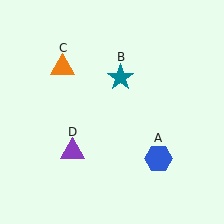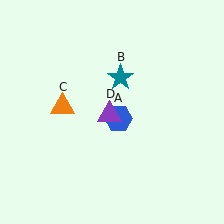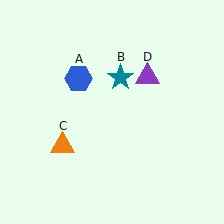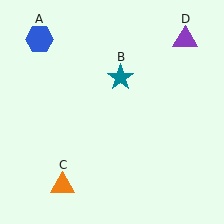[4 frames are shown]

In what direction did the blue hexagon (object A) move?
The blue hexagon (object A) moved up and to the left.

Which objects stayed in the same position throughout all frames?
Teal star (object B) remained stationary.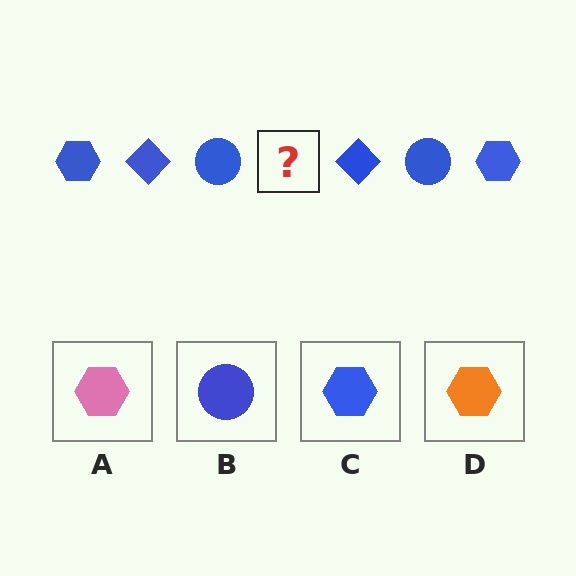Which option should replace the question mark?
Option C.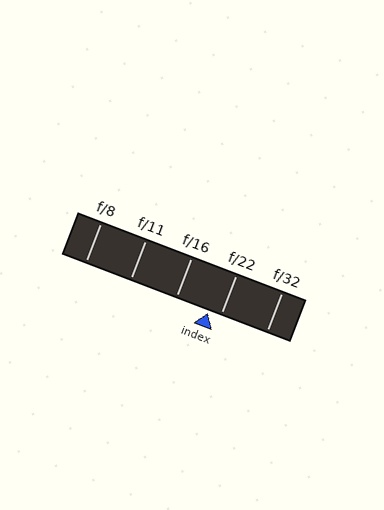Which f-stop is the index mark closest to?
The index mark is closest to f/22.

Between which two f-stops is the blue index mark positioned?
The index mark is between f/16 and f/22.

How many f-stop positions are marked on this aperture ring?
There are 5 f-stop positions marked.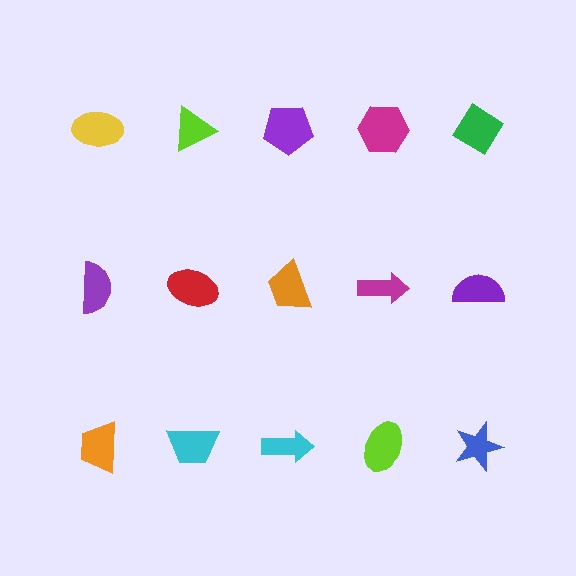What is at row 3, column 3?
A cyan arrow.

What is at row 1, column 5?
A green diamond.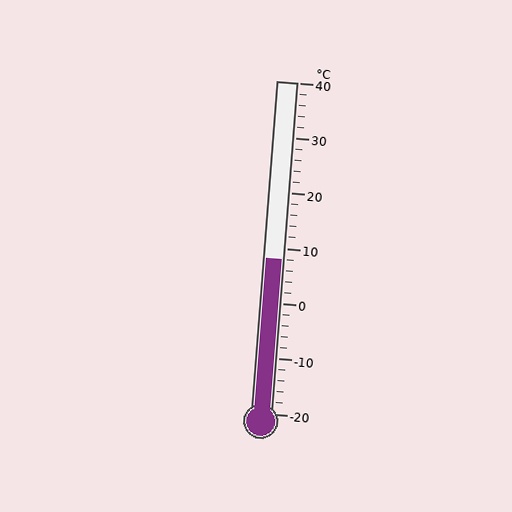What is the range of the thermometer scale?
The thermometer scale ranges from -20°C to 40°C.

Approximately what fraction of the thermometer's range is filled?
The thermometer is filled to approximately 45% of its range.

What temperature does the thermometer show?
The thermometer shows approximately 8°C.